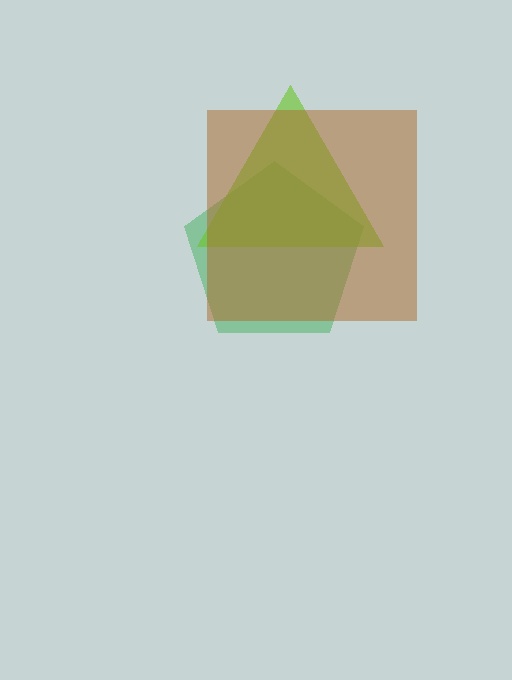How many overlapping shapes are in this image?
There are 3 overlapping shapes in the image.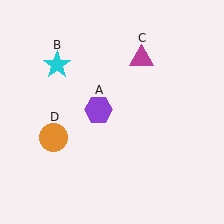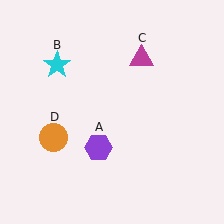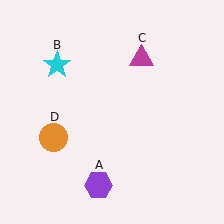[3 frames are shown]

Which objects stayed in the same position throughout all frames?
Cyan star (object B) and magenta triangle (object C) and orange circle (object D) remained stationary.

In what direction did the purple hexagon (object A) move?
The purple hexagon (object A) moved down.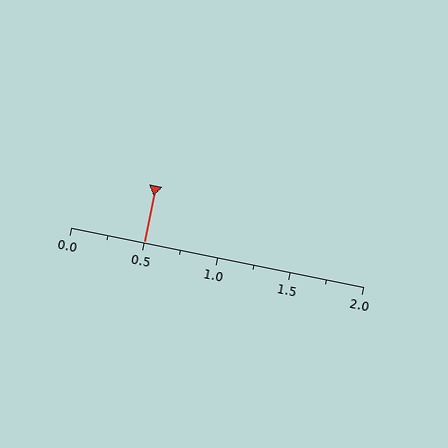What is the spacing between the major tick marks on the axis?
The major ticks are spaced 0.5 apart.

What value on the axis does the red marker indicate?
The marker indicates approximately 0.5.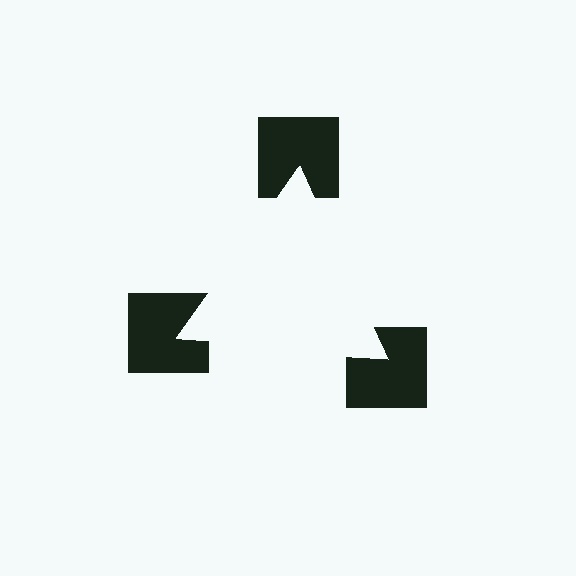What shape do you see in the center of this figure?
An illusory triangle — its edges are inferred from the aligned wedge cuts in the notched squares, not physically drawn.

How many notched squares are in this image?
There are 3 — one at each vertex of the illusory triangle.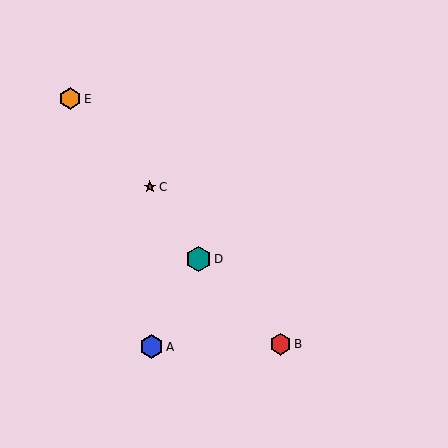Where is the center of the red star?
The center of the red star is at (150, 187).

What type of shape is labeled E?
Shape E is an orange hexagon.